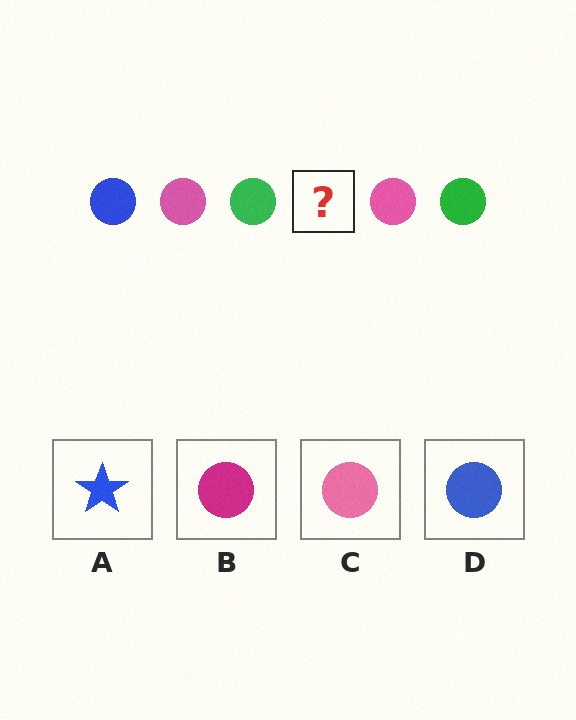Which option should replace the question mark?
Option D.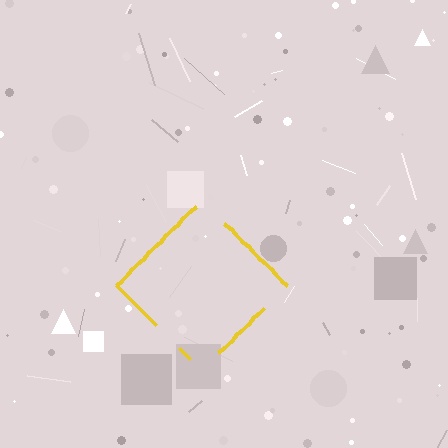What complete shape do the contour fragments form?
The contour fragments form a diamond.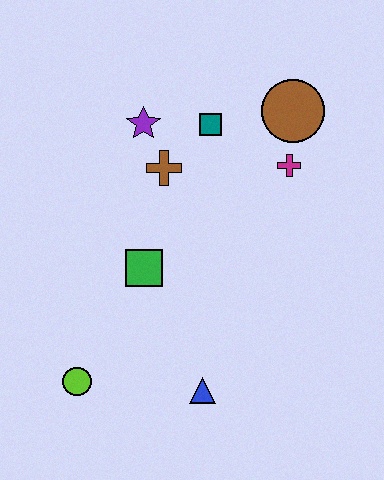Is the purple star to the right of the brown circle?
No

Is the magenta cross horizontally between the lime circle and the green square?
No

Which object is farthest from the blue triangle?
The brown circle is farthest from the blue triangle.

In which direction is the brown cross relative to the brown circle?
The brown cross is to the left of the brown circle.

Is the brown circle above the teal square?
Yes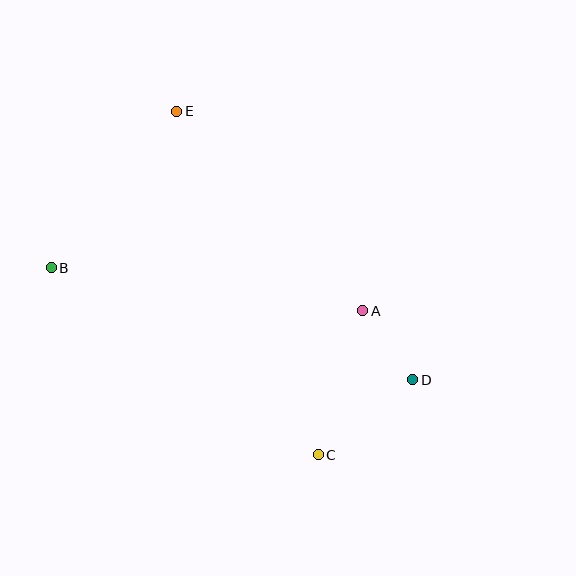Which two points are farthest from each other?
Points B and D are farthest from each other.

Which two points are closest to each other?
Points A and D are closest to each other.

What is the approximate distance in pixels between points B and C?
The distance between B and C is approximately 326 pixels.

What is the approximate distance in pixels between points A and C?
The distance between A and C is approximately 151 pixels.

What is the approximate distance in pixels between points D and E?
The distance between D and E is approximately 357 pixels.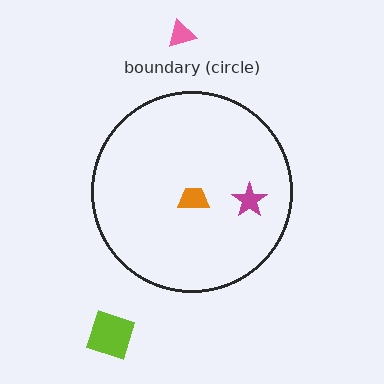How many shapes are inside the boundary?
2 inside, 2 outside.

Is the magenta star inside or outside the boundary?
Inside.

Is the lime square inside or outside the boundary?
Outside.